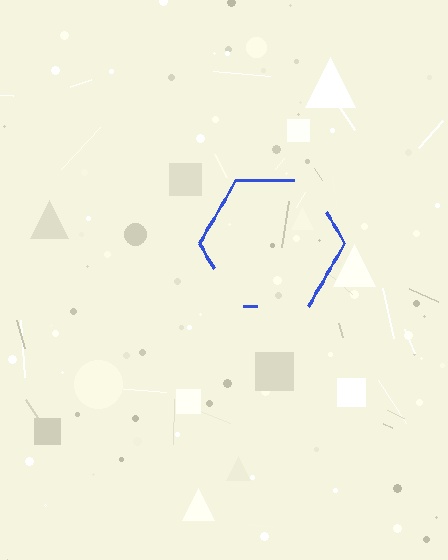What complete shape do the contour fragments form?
The contour fragments form a hexagon.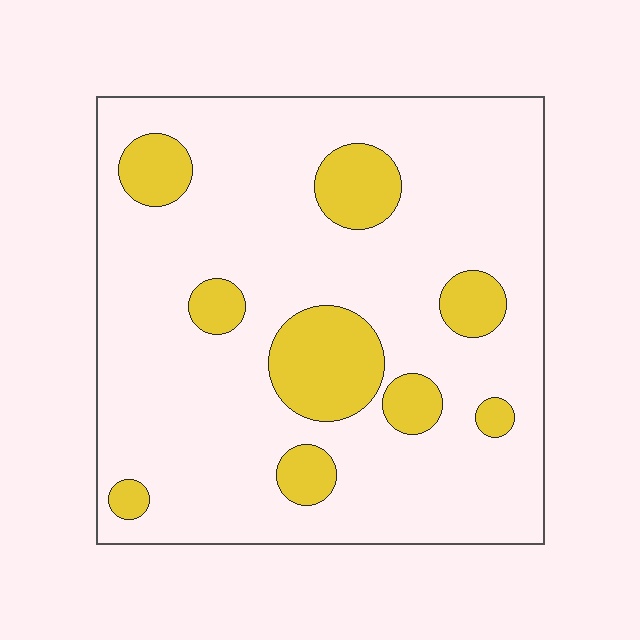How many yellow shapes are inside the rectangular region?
9.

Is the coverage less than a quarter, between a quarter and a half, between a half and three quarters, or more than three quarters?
Less than a quarter.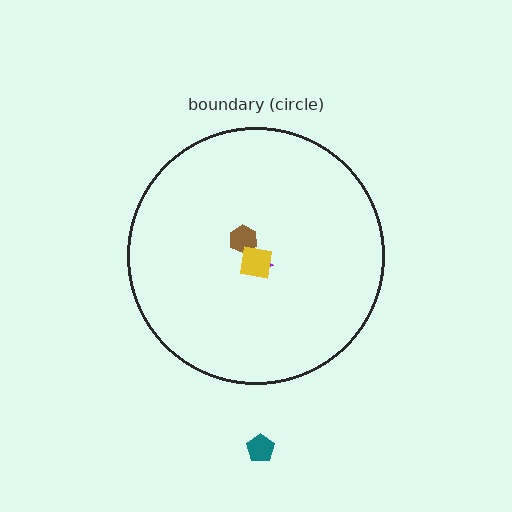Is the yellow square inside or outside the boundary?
Inside.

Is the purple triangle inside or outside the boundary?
Inside.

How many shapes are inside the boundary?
3 inside, 1 outside.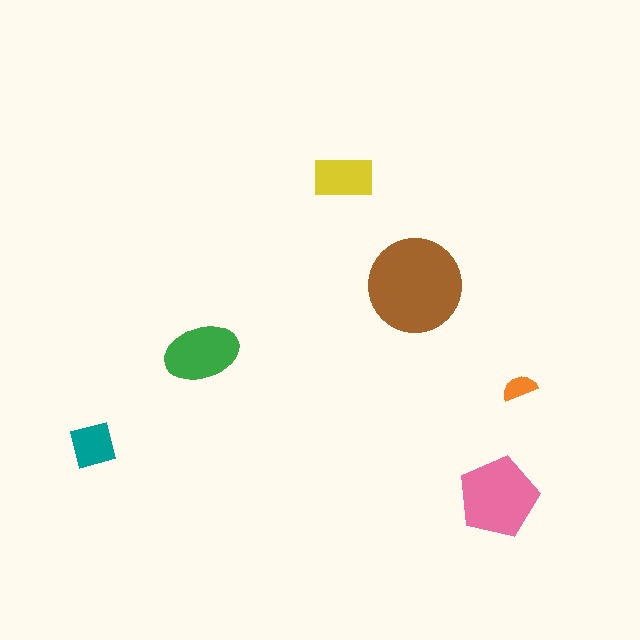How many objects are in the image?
There are 6 objects in the image.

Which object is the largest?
The brown circle.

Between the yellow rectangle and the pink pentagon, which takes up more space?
The pink pentagon.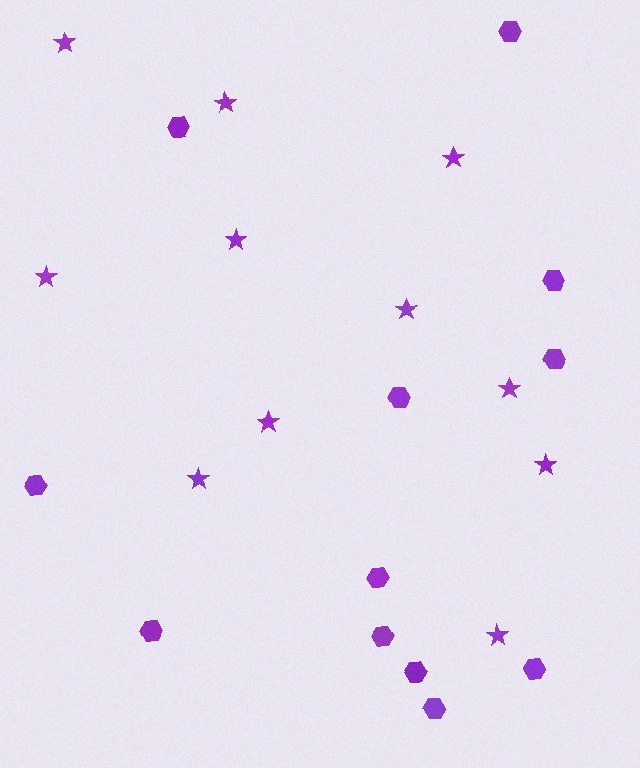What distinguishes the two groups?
There are 2 groups: one group of hexagons (12) and one group of stars (11).